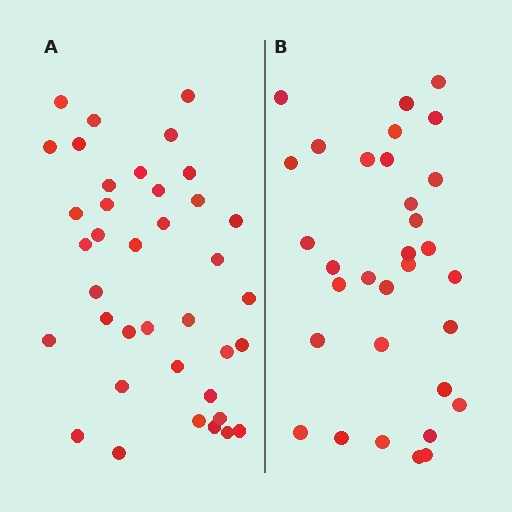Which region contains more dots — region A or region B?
Region A (the left region) has more dots.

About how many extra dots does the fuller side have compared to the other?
Region A has about 6 more dots than region B.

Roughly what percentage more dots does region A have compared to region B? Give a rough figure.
About 20% more.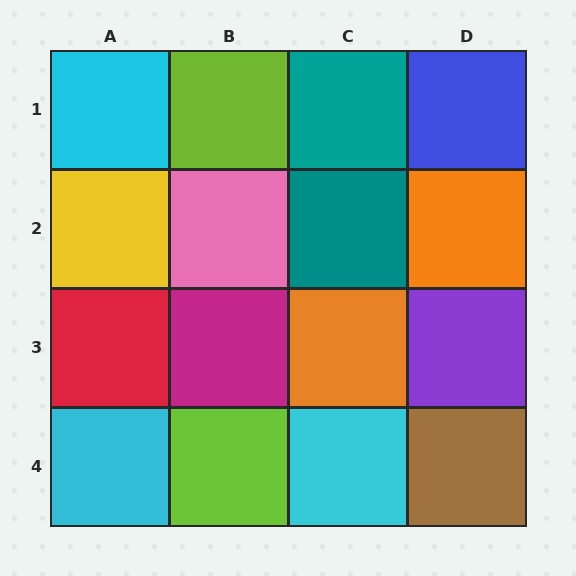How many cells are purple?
1 cell is purple.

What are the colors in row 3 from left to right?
Red, magenta, orange, purple.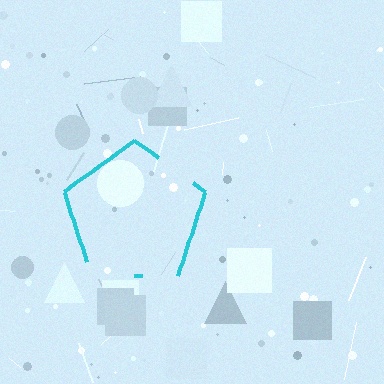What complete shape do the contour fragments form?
The contour fragments form a pentagon.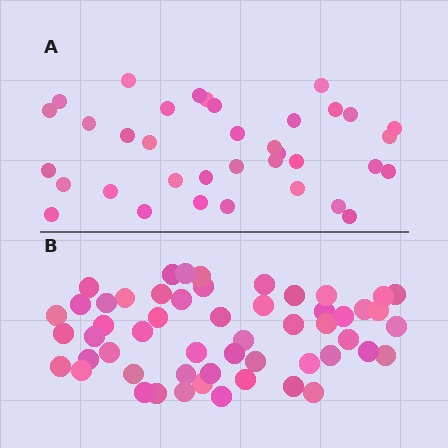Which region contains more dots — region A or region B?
Region B (the bottom region) has more dots.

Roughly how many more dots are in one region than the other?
Region B has approximately 20 more dots than region A.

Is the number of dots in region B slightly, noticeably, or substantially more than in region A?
Region B has substantially more. The ratio is roughly 1.5 to 1.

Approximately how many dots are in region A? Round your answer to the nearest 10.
About 40 dots. (The exact count is 36, which rounds to 40.)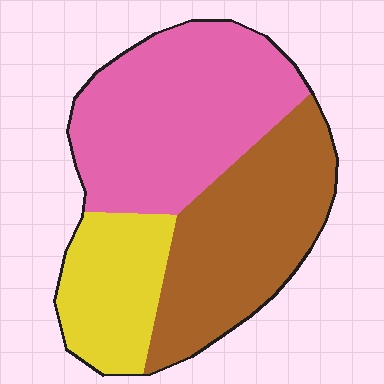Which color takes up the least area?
Yellow, at roughly 20%.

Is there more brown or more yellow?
Brown.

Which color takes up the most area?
Pink, at roughly 45%.